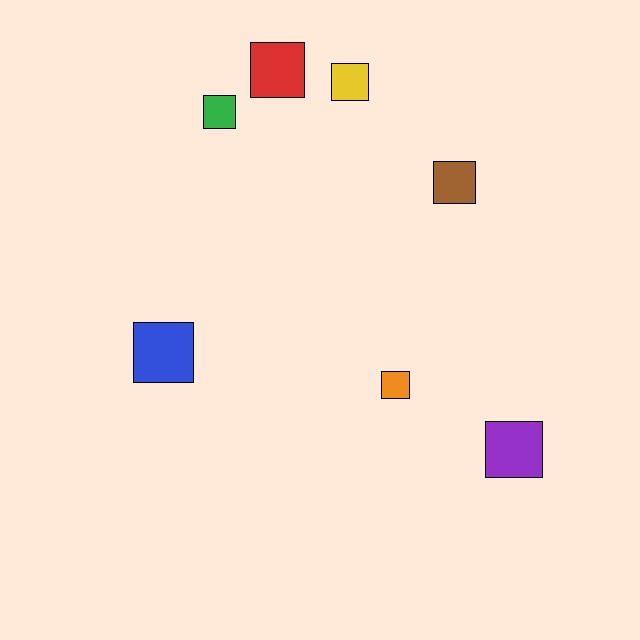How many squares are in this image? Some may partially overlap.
There are 7 squares.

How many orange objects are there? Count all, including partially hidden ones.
There is 1 orange object.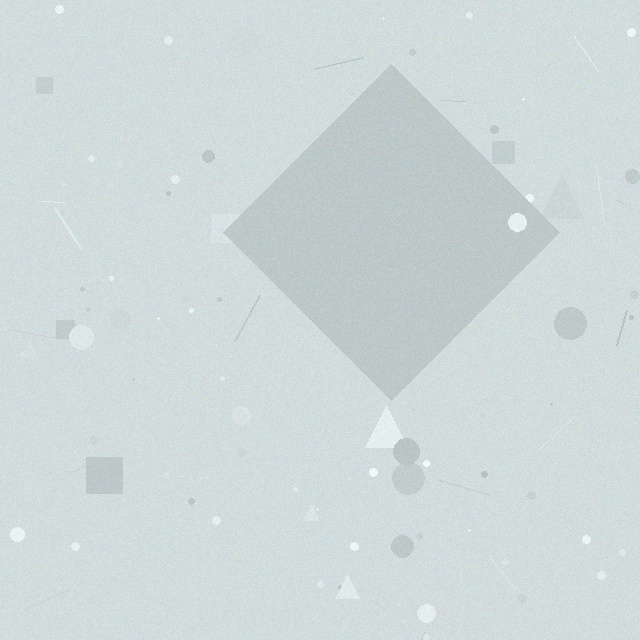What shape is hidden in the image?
A diamond is hidden in the image.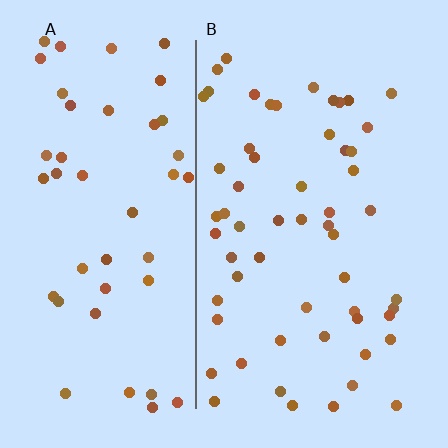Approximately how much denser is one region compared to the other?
Approximately 1.2× — region B over region A.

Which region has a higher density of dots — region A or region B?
B (the right).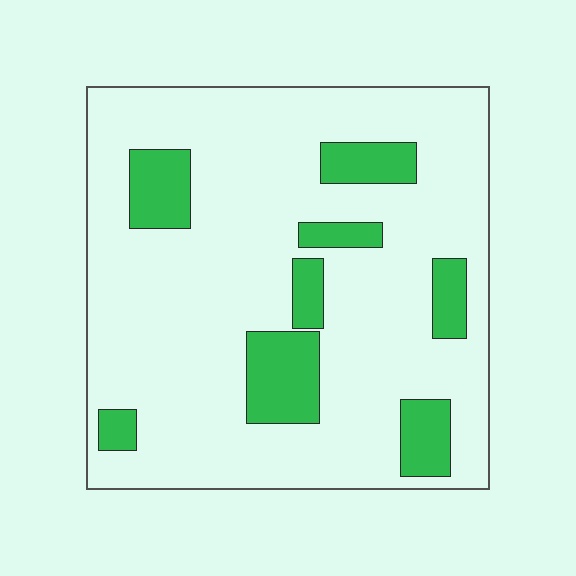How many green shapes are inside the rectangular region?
8.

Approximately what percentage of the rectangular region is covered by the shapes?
Approximately 20%.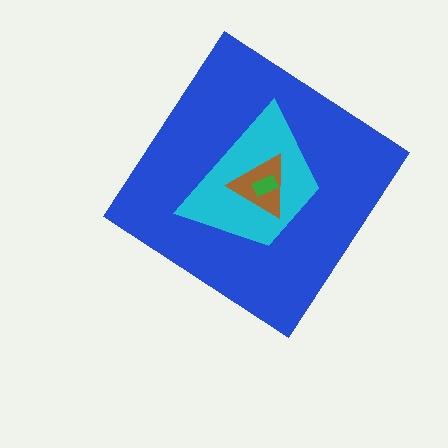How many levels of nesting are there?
4.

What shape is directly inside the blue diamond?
The cyan trapezoid.